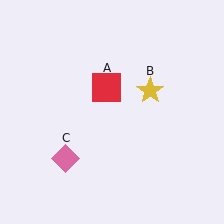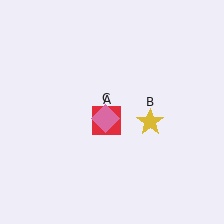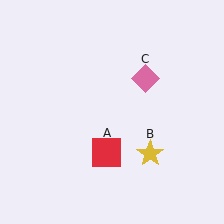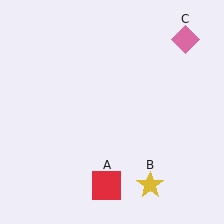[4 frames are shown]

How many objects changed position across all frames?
3 objects changed position: red square (object A), yellow star (object B), pink diamond (object C).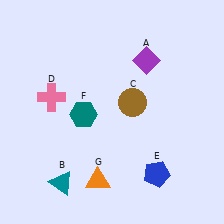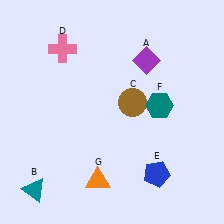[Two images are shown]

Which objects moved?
The objects that moved are: the teal triangle (B), the pink cross (D), the teal hexagon (F).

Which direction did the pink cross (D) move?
The pink cross (D) moved up.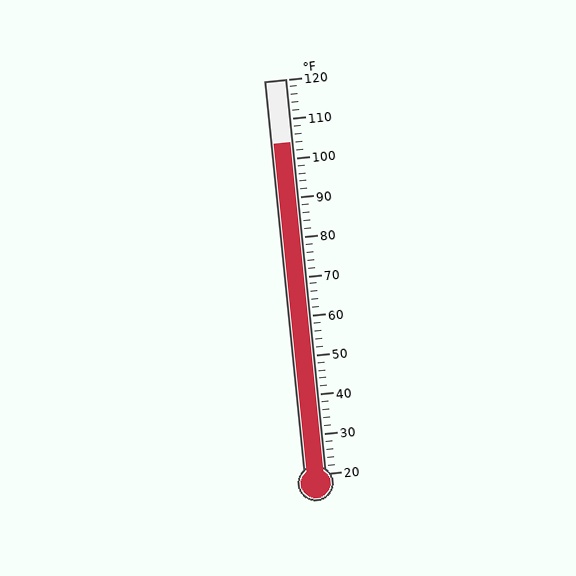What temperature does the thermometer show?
The thermometer shows approximately 104°F.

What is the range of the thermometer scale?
The thermometer scale ranges from 20°F to 120°F.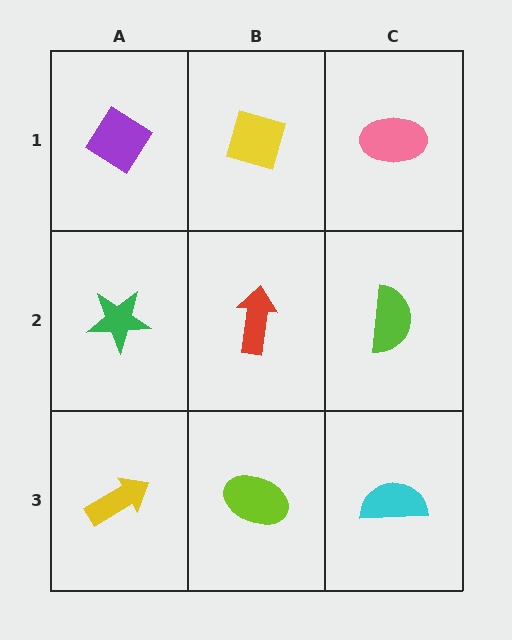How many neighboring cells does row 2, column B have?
4.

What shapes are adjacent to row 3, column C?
A lime semicircle (row 2, column C), a lime ellipse (row 3, column B).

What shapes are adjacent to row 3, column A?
A green star (row 2, column A), a lime ellipse (row 3, column B).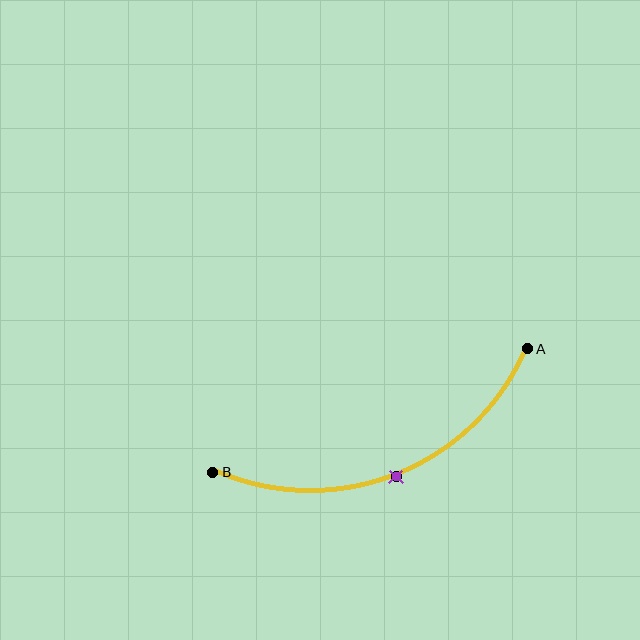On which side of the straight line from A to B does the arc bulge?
The arc bulges below the straight line connecting A and B.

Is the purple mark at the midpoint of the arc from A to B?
Yes. The purple mark lies on the arc at equal arc-length from both A and B — it is the arc midpoint.